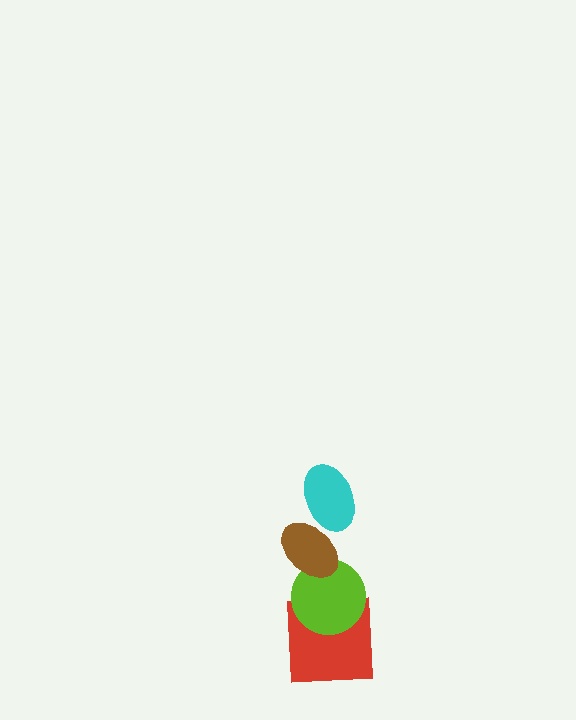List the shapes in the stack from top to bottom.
From top to bottom: the cyan ellipse, the brown ellipse, the lime circle, the red square.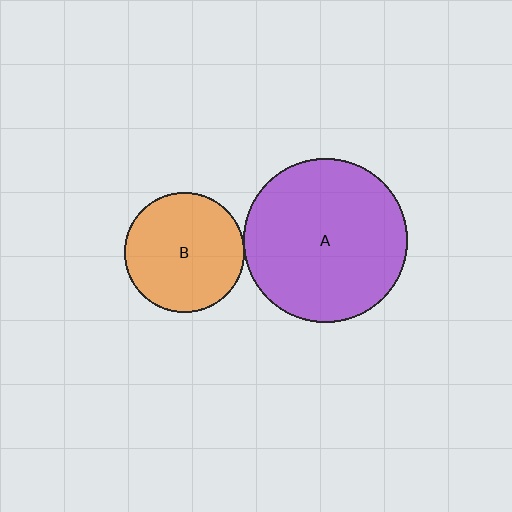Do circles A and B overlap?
Yes.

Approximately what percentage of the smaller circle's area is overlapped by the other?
Approximately 5%.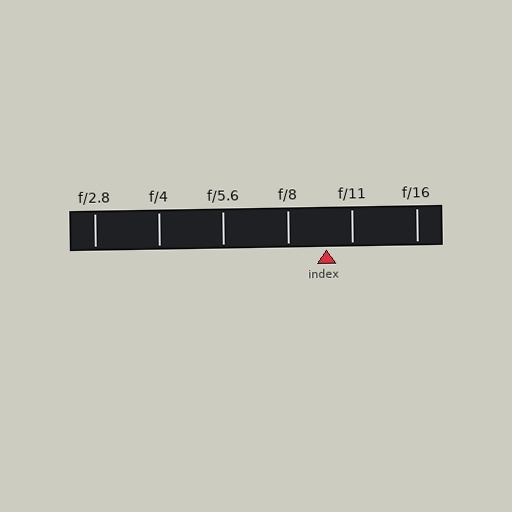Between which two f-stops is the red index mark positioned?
The index mark is between f/8 and f/11.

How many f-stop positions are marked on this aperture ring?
There are 6 f-stop positions marked.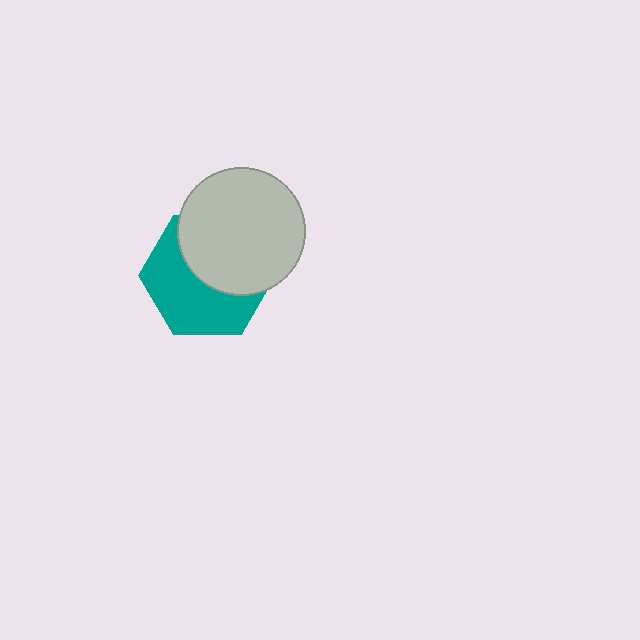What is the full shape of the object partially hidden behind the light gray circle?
The partially hidden object is a teal hexagon.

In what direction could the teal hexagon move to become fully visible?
The teal hexagon could move down. That would shift it out from behind the light gray circle entirely.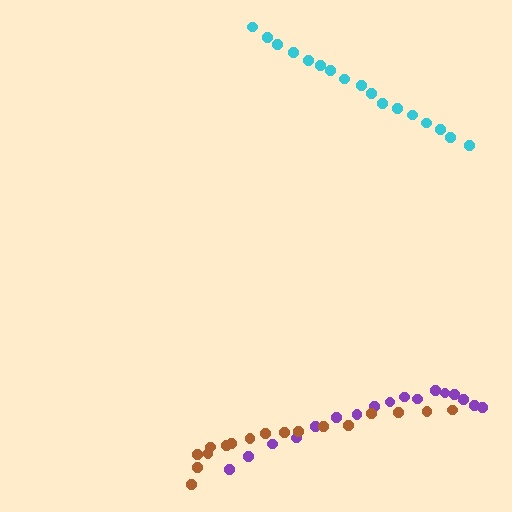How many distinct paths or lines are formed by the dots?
There are 3 distinct paths.